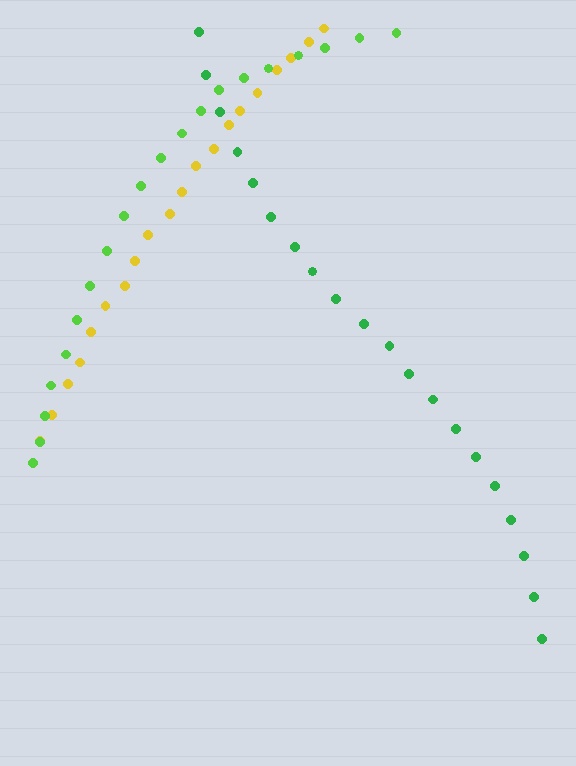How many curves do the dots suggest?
There are 3 distinct paths.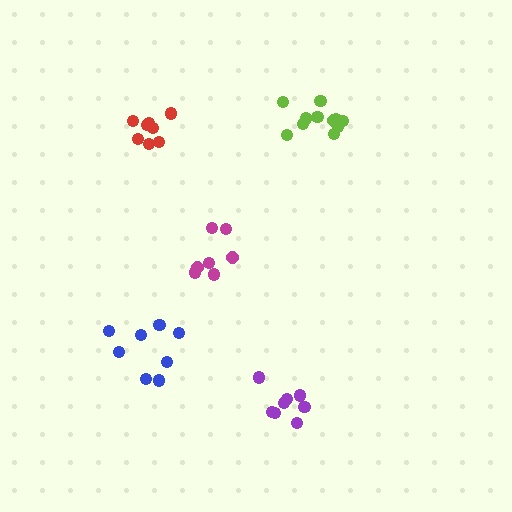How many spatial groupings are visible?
There are 5 spatial groupings.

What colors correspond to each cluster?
The clusters are colored: red, purple, magenta, lime, blue.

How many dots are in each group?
Group 1: 8 dots, Group 2: 8 dots, Group 3: 7 dots, Group 4: 11 dots, Group 5: 8 dots (42 total).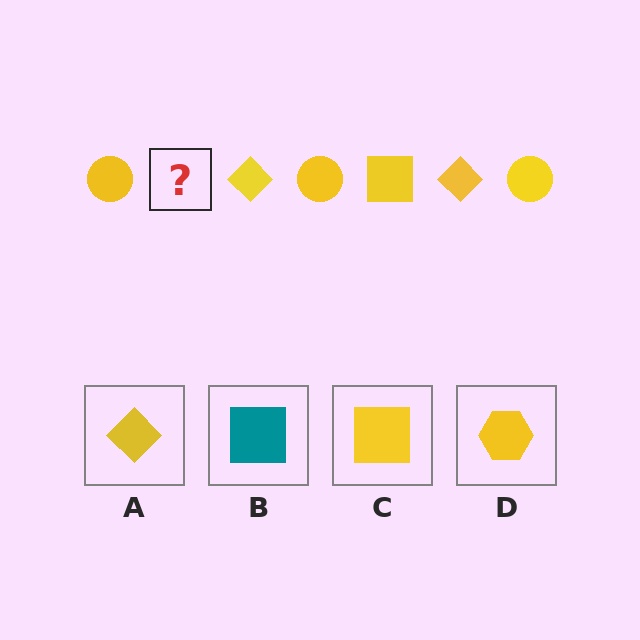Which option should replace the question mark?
Option C.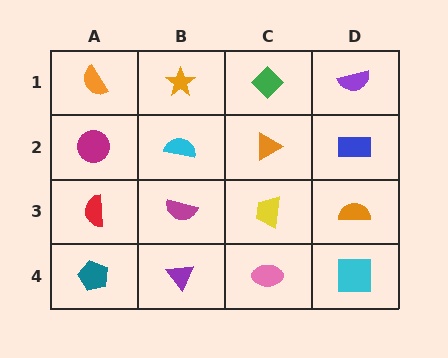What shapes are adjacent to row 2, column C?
A green diamond (row 1, column C), a yellow trapezoid (row 3, column C), a cyan semicircle (row 2, column B), a blue rectangle (row 2, column D).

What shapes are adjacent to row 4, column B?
A magenta semicircle (row 3, column B), a teal pentagon (row 4, column A), a pink ellipse (row 4, column C).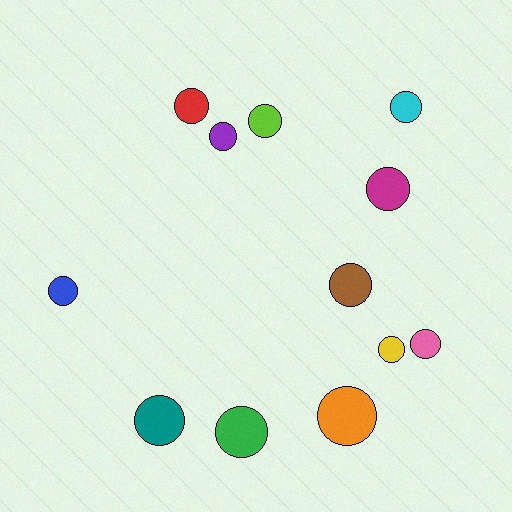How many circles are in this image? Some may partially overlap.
There are 12 circles.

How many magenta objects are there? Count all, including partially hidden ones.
There is 1 magenta object.